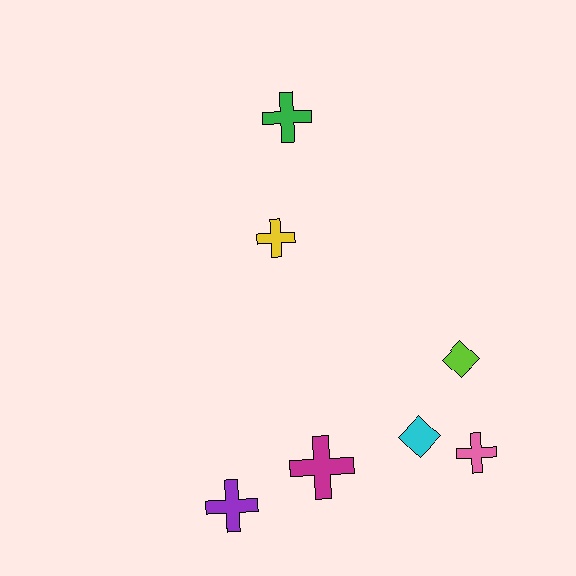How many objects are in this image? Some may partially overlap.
There are 7 objects.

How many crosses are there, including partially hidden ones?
There are 5 crosses.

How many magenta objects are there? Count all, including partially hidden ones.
There is 1 magenta object.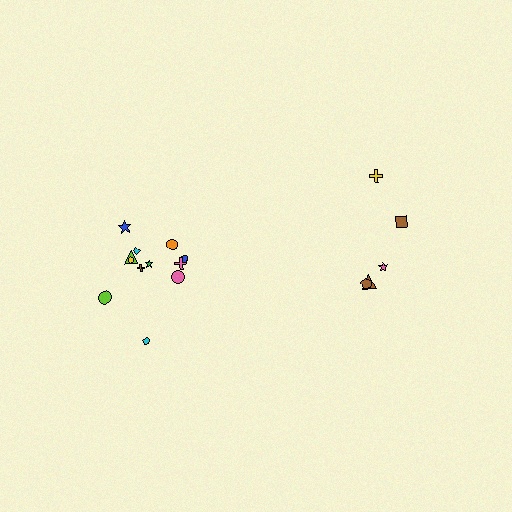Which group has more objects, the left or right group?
The left group.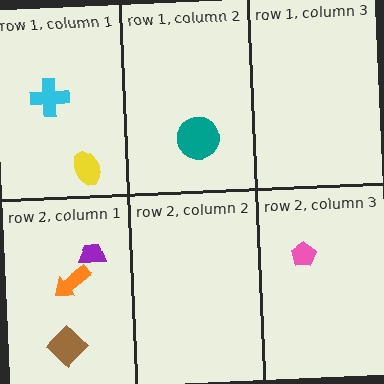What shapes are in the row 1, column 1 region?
The yellow ellipse, the cyan cross.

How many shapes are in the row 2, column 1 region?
3.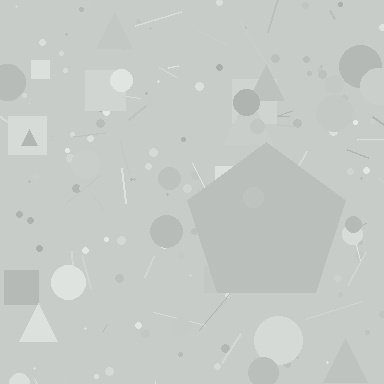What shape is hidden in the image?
A pentagon is hidden in the image.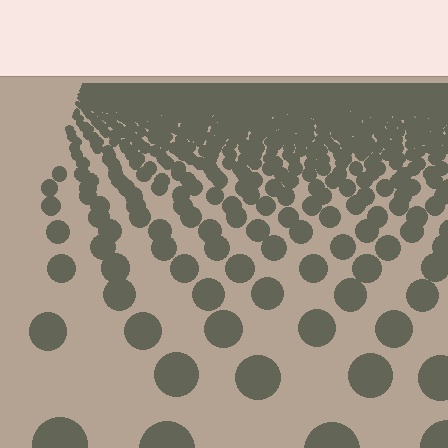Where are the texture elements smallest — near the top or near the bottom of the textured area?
Near the top.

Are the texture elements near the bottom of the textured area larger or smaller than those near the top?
Larger. Near the bottom, elements are closer to the viewer and appear at a bigger on-screen size.